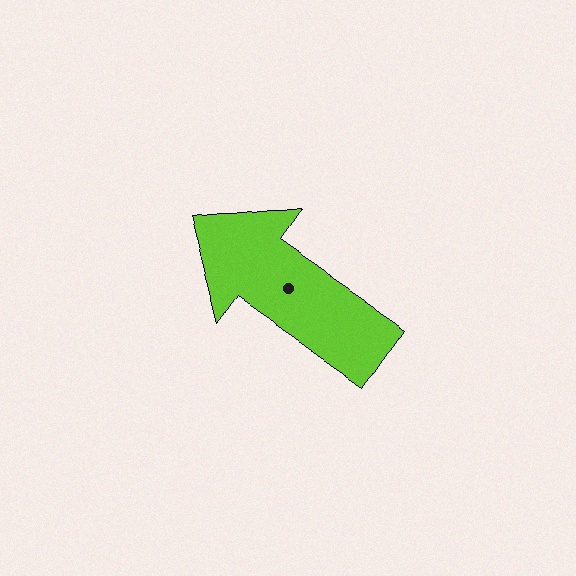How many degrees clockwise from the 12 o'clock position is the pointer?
Approximately 305 degrees.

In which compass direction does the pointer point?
Northwest.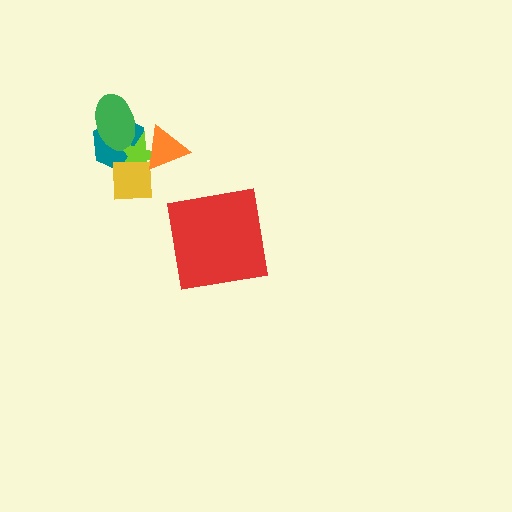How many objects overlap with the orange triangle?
3 objects overlap with the orange triangle.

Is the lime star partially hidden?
Yes, it is partially covered by another shape.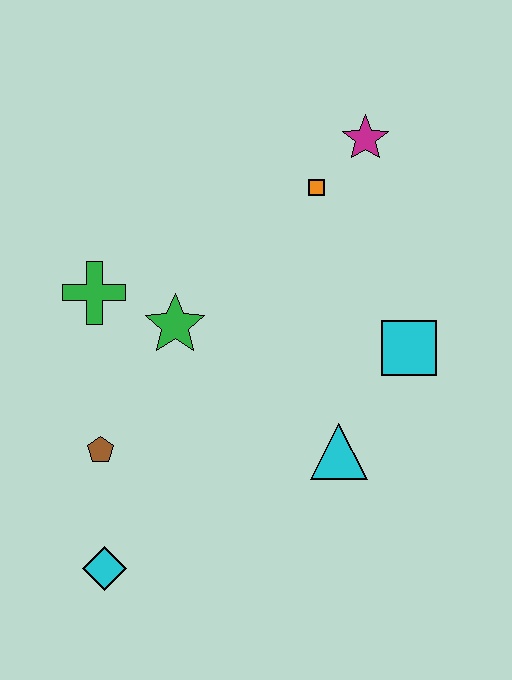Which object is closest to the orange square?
The magenta star is closest to the orange square.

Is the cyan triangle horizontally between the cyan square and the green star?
Yes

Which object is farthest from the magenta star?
The cyan diamond is farthest from the magenta star.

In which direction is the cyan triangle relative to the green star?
The cyan triangle is to the right of the green star.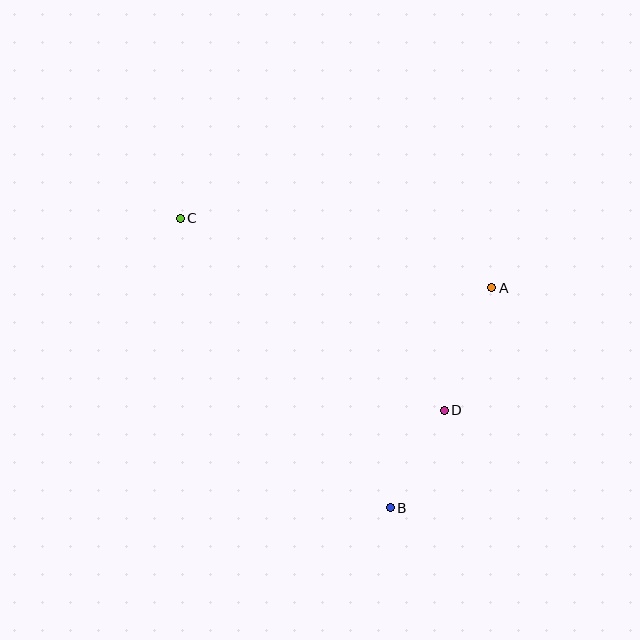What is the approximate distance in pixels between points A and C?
The distance between A and C is approximately 319 pixels.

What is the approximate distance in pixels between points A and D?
The distance between A and D is approximately 131 pixels.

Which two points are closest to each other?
Points B and D are closest to each other.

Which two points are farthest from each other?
Points B and C are farthest from each other.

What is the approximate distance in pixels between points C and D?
The distance between C and D is approximately 327 pixels.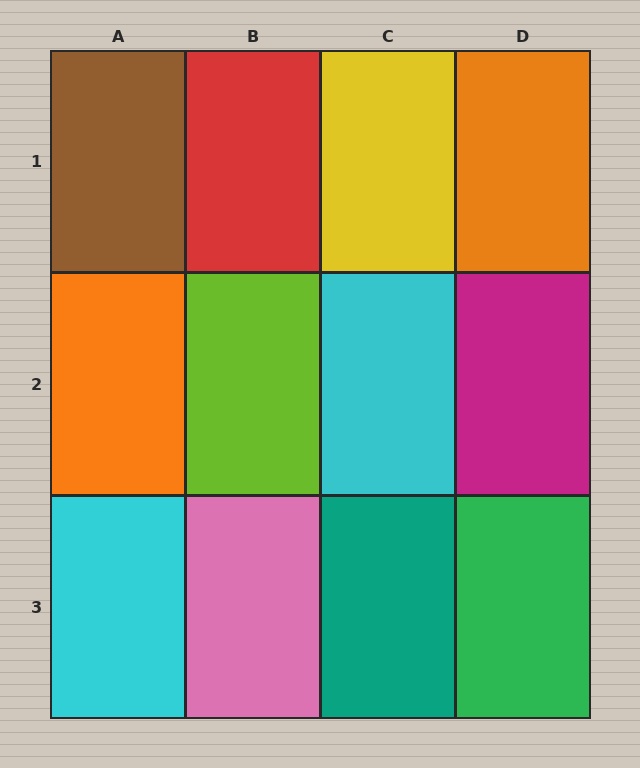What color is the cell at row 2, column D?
Magenta.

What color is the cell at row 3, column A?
Cyan.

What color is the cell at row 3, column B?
Pink.